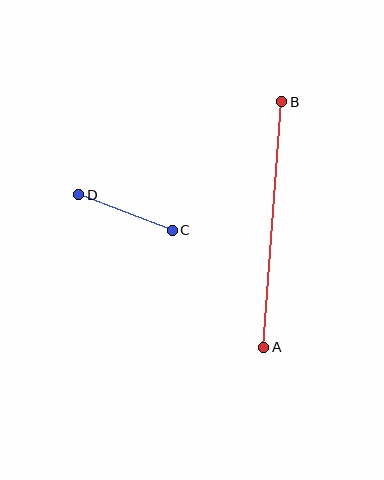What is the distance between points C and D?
The distance is approximately 100 pixels.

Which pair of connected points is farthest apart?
Points A and B are farthest apart.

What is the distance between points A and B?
The distance is approximately 246 pixels.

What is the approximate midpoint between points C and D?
The midpoint is at approximately (125, 213) pixels.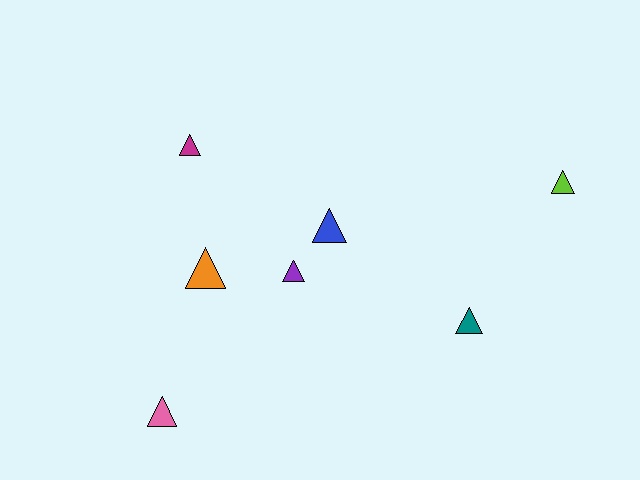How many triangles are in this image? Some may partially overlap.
There are 7 triangles.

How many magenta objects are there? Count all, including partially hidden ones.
There is 1 magenta object.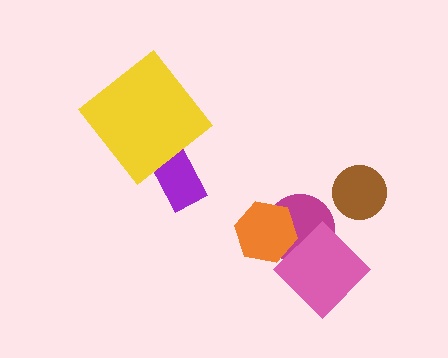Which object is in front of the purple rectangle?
The yellow diamond is in front of the purple rectangle.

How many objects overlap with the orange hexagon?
2 objects overlap with the orange hexagon.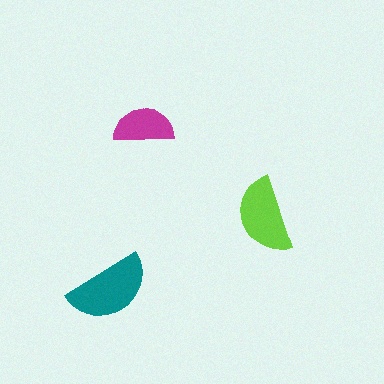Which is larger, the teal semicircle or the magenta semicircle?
The teal one.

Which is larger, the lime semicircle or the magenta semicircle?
The lime one.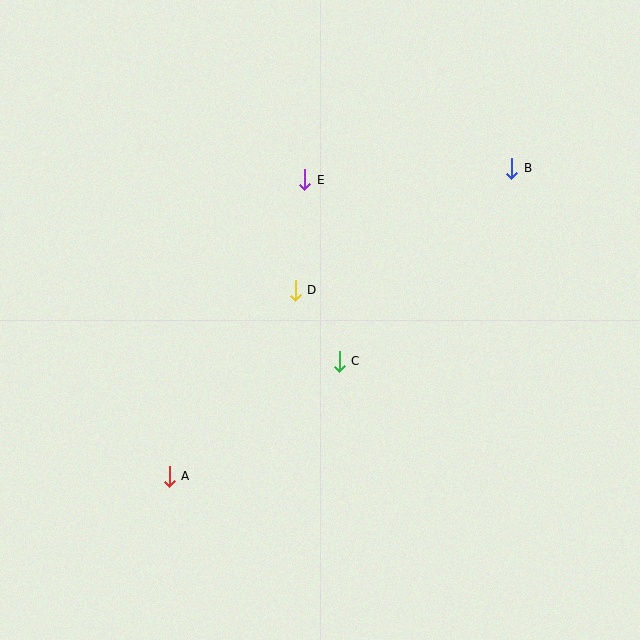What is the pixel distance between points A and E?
The distance between A and E is 326 pixels.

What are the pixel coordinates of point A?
Point A is at (169, 476).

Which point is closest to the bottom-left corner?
Point A is closest to the bottom-left corner.